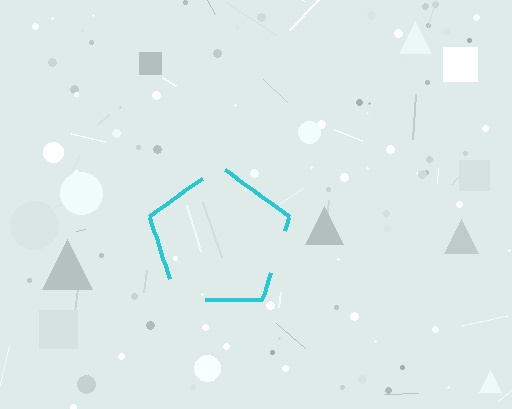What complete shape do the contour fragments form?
The contour fragments form a pentagon.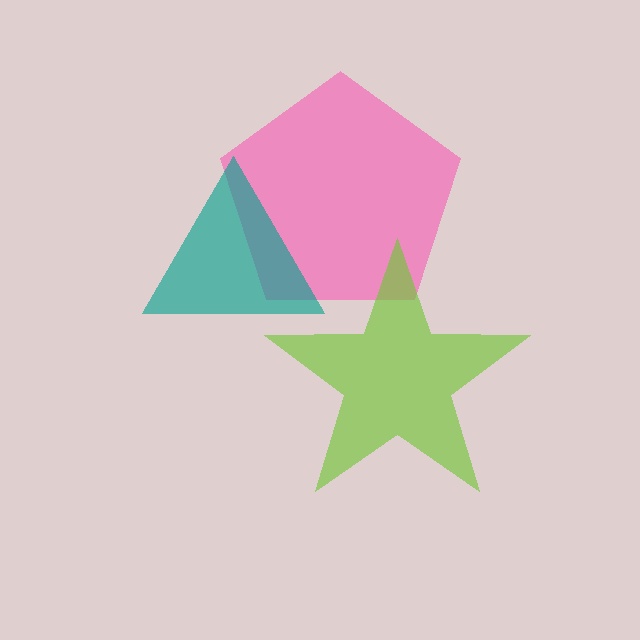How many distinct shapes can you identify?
There are 3 distinct shapes: a pink pentagon, a lime star, a teal triangle.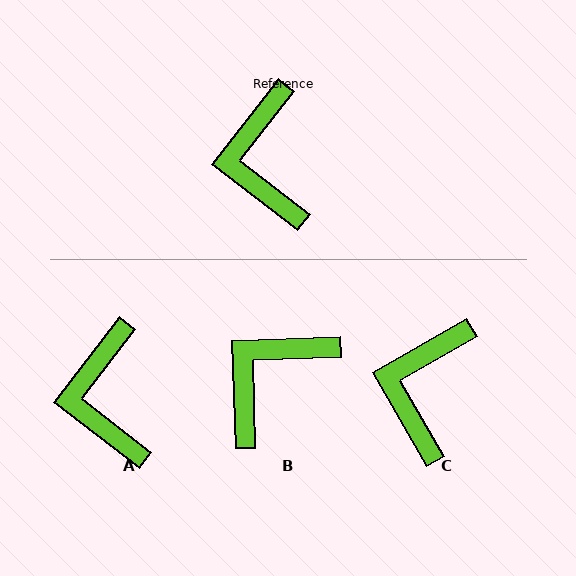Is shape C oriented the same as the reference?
No, it is off by about 22 degrees.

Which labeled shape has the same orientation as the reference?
A.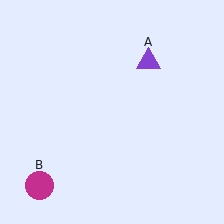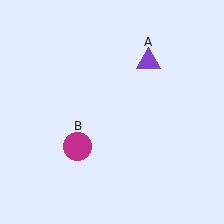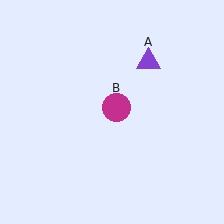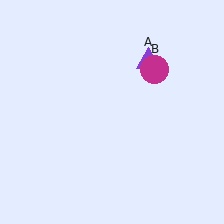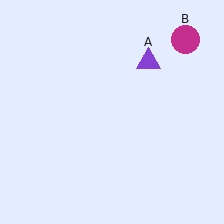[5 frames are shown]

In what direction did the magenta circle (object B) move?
The magenta circle (object B) moved up and to the right.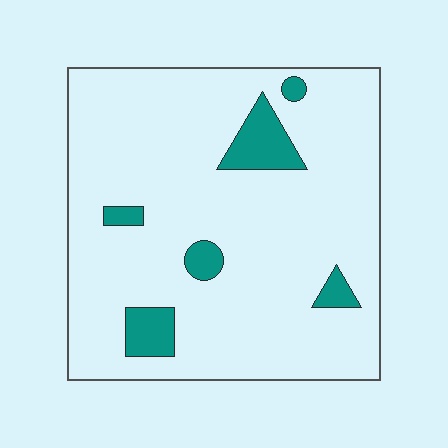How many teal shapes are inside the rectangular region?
6.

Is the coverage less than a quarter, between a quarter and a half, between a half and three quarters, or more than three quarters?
Less than a quarter.